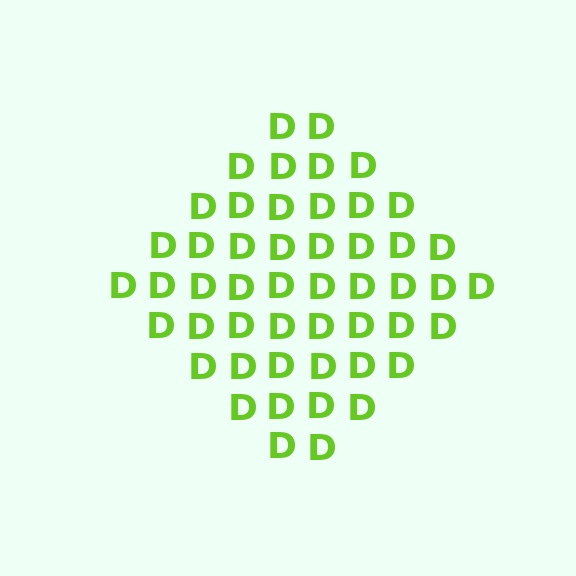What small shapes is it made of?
It is made of small letter D's.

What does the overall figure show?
The overall figure shows a diamond.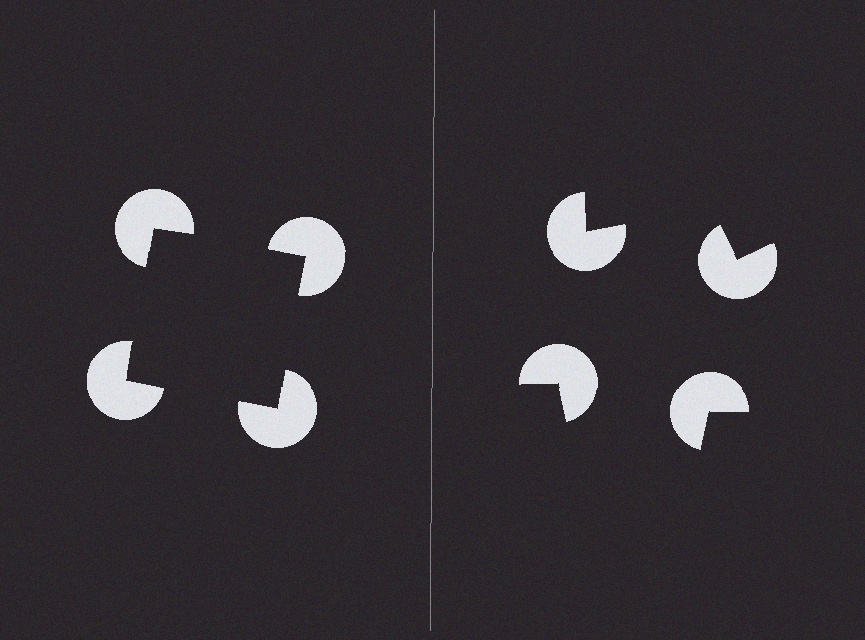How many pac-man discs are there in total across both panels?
8 — 4 on each side.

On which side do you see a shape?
An illusory square appears on the left side. On the right side the wedge cuts are rotated, so no coherent shape forms.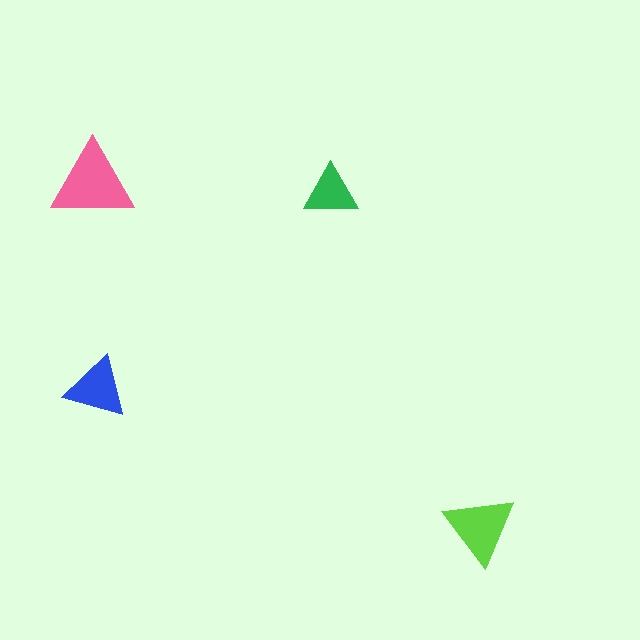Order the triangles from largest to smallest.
the pink one, the lime one, the blue one, the green one.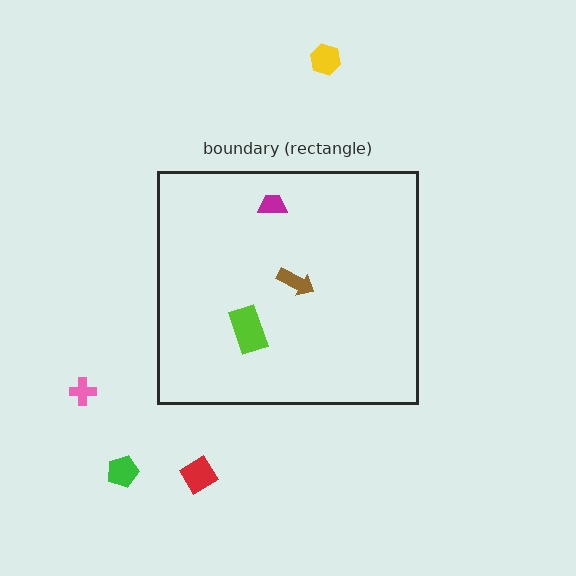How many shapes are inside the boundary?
3 inside, 4 outside.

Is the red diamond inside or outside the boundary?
Outside.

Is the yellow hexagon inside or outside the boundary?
Outside.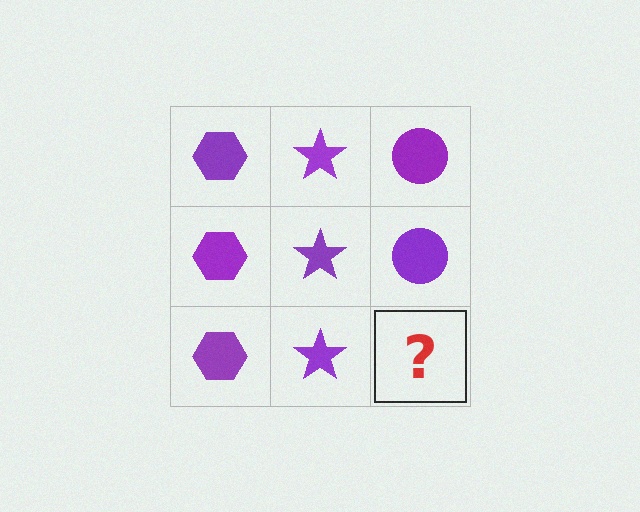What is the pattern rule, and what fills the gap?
The rule is that each column has a consistent shape. The gap should be filled with a purple circle.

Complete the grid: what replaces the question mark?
The question mark should be replaced with a purple circle.